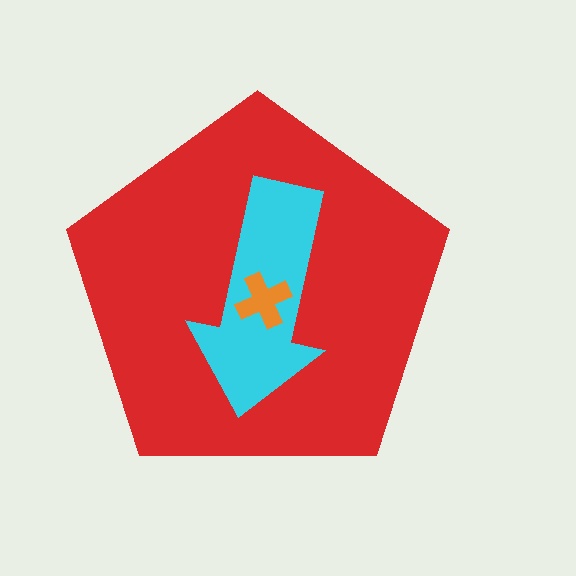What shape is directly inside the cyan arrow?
The orange cross.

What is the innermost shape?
The orange cross.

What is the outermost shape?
The red pentagon.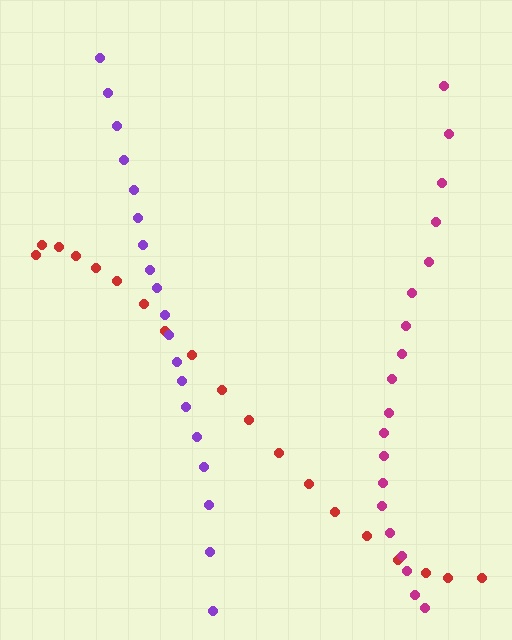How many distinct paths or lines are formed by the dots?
There are 3 distinct paths.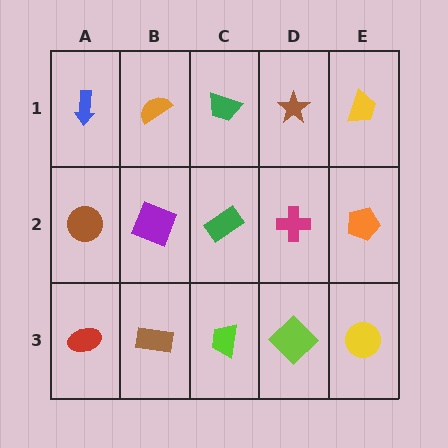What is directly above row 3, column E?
An orange pentagon.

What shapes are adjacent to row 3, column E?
An orange pentagon (row 2, column E), a lime diamond (row 3, column D).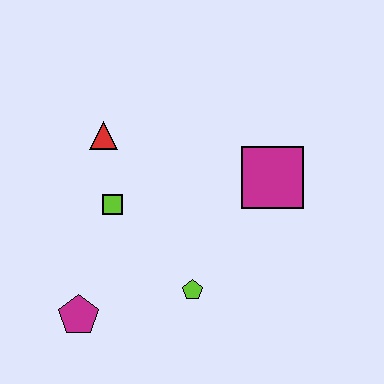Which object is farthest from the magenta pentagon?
The magenta square is farthest from the magenta pentagon.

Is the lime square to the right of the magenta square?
No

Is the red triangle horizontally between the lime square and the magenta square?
No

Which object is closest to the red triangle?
The lime square is closest to the red triangle.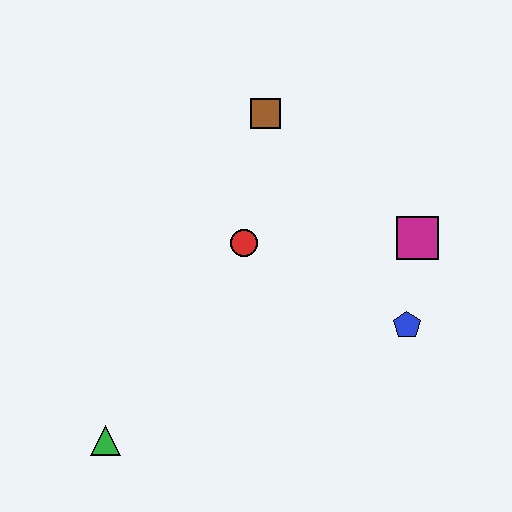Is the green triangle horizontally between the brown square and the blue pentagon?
No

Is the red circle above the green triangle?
Yes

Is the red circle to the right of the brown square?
No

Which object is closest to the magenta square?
The blue pentagon is closest to the magenta square.